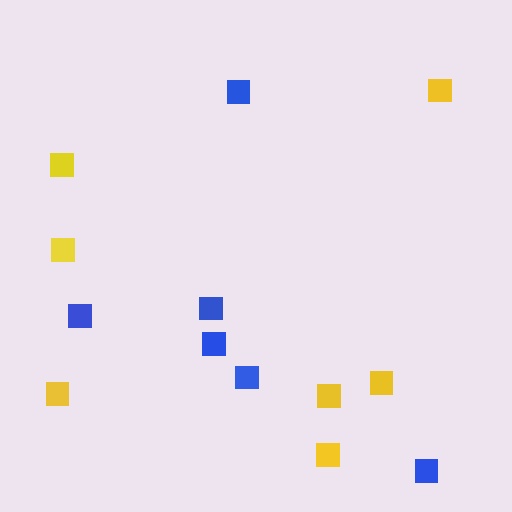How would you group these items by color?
There are 2 groups: one group of yellow squares (7) and one group of blue squares (6).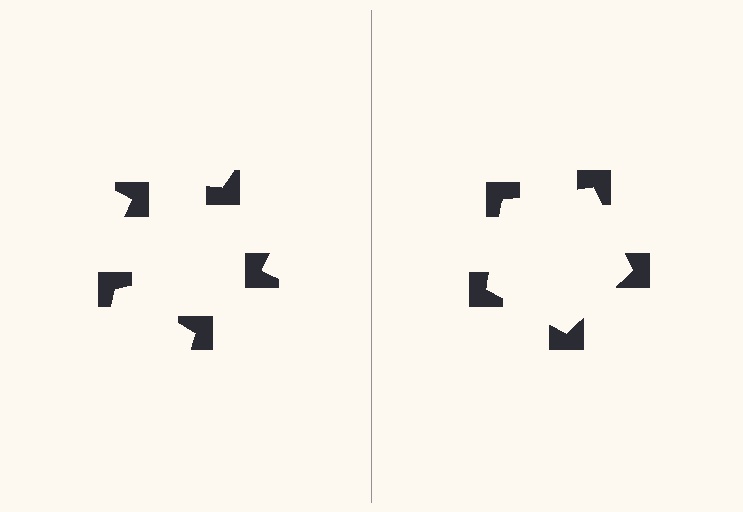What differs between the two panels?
The notched squares are positioned identically on both sides; only the wedge orientations differ. On the right they align to a pentagon; on the left they are misaligned.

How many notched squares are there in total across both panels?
10 — 5 on each side.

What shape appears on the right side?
An illusory pentagon.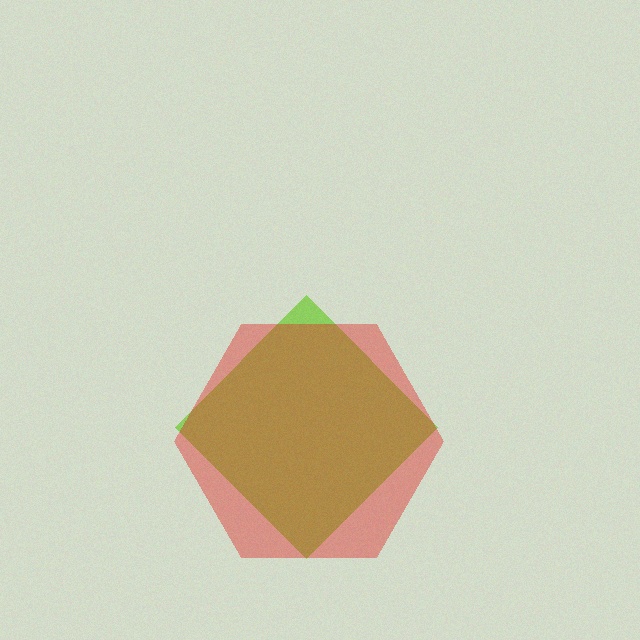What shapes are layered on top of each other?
The layered shapes are: a lime diamond, a red hexagon.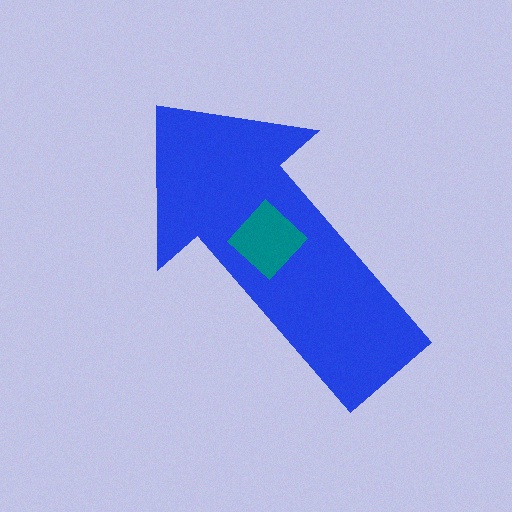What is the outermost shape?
The blue arrow.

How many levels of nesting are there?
2.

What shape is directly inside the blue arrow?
The teal diamond.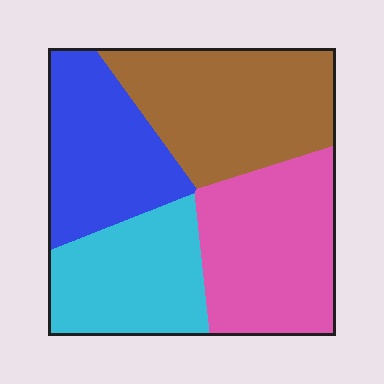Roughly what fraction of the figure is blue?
Blue covers 22% of the figure.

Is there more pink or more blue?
Pink.